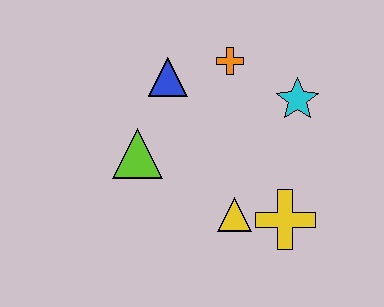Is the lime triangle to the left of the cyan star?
Yes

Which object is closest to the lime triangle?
The blue triangle is closest to the lime triangle.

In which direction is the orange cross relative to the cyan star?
The orange cross is to the left of the cyan star.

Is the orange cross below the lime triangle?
No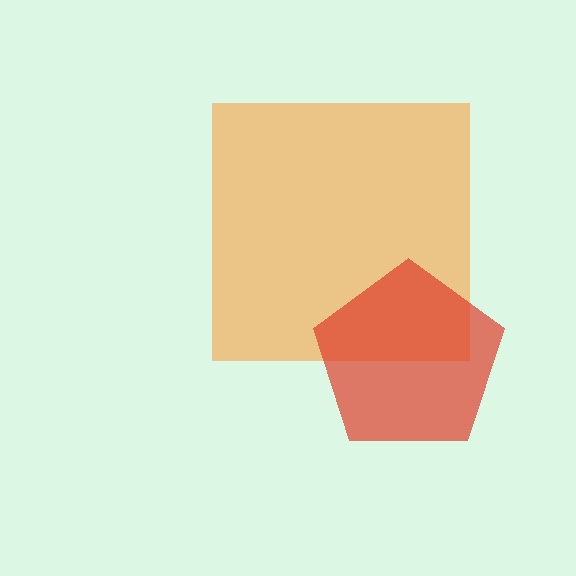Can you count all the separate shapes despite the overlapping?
Yes, there are 2 separate shapes.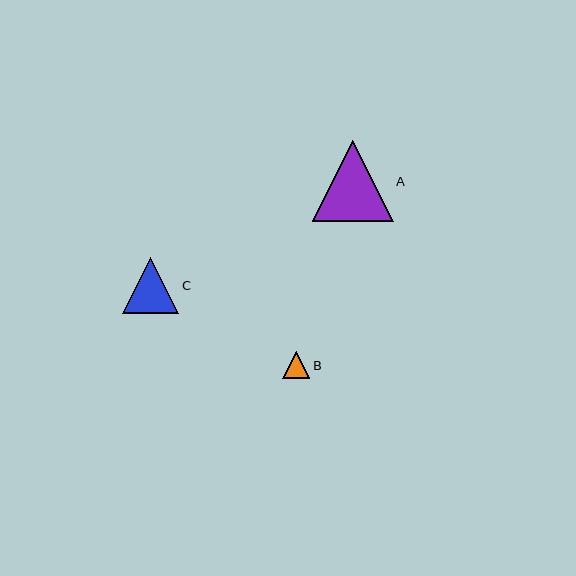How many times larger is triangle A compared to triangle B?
Triangle A is approximately 3.0 times the size of triangle B.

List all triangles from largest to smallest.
From largest to smallest: A, C, B.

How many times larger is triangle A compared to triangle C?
Triangle A is approximately 1.4 times the size of triangle C.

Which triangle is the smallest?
Triangle B is the smallest with a size of approximately 27 pixels.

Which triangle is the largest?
Triangle A is the largest with a size of approximately 81 pixels.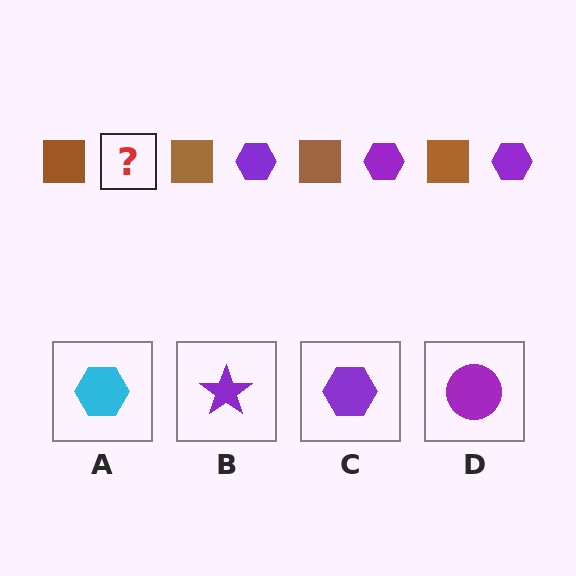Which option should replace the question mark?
Option C.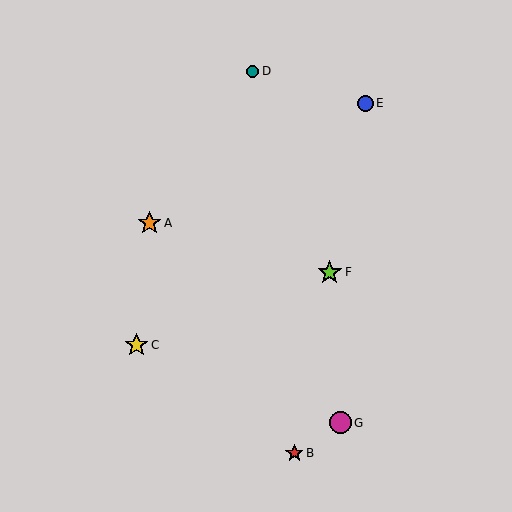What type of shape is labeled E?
Shape E is a blue circle.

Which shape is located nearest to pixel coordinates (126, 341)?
The yellow star (labeled C) at (137, 345) is nearest to that location.